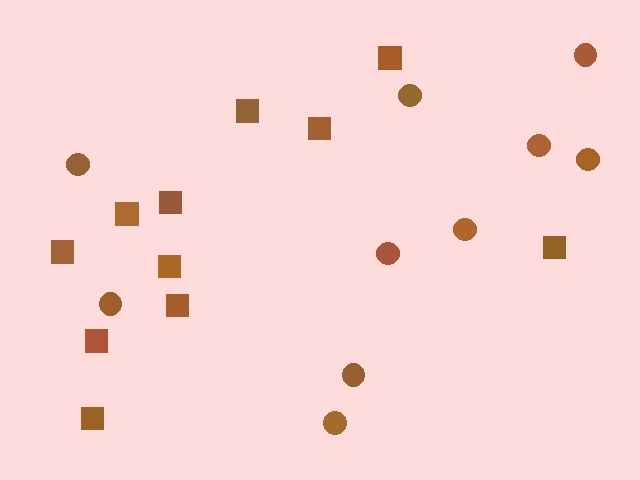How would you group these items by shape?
There are 2 groups: one group of circles (10) and one group of squares (11).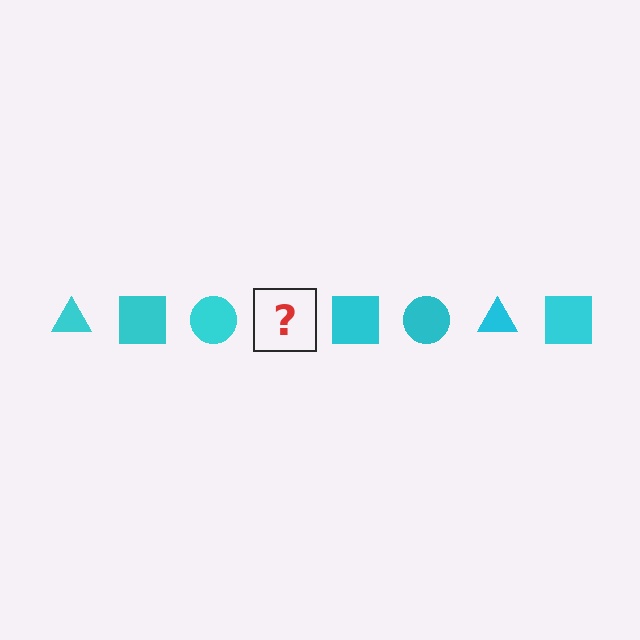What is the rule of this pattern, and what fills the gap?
The rule is that the pattern cycles through triangle, square, circle shapes in cyan. The gap should be filled with a cyan triangle.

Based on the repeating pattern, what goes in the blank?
The blank should be a cyan triangle.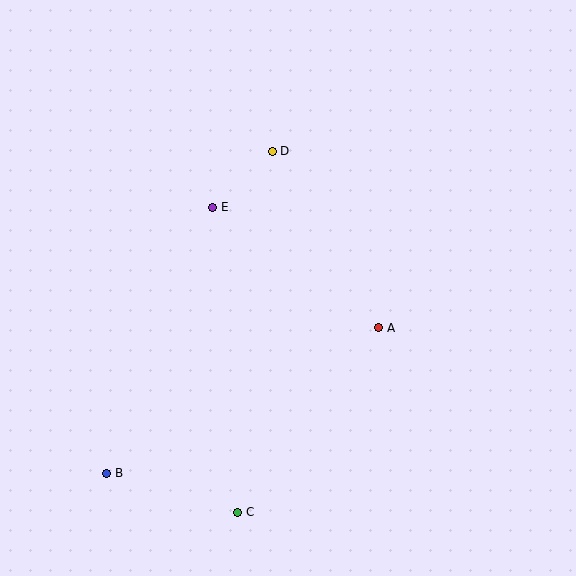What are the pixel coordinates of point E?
Point E is at (213, 207).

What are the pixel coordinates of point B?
Point B is at (107, 473).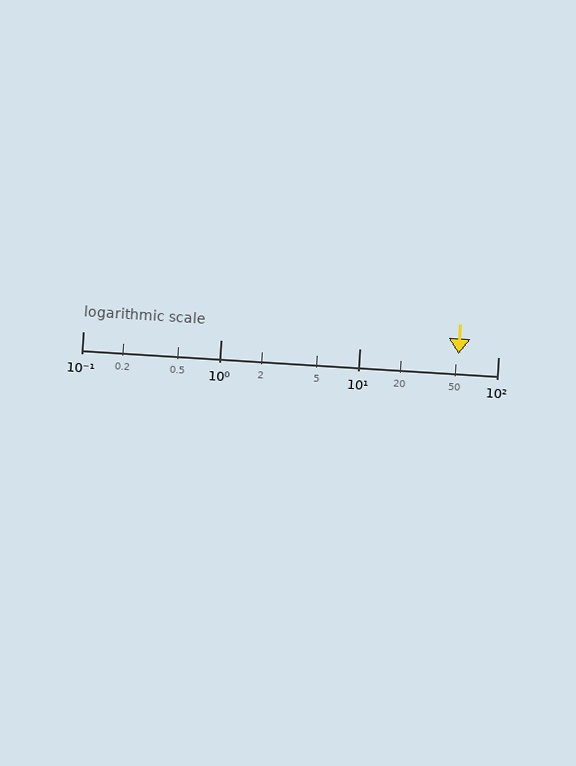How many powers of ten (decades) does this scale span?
The scale spans 3 decades, from 0.1 to 100.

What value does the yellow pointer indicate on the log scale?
The pointer indicates approximately 52.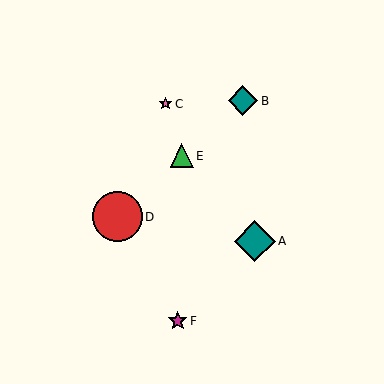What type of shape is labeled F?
Shape F is a magenta star.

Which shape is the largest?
The red circle (labeled D) is the largest.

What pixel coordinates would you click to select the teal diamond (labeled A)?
Click at (255, 241) to select the teal diamond A.